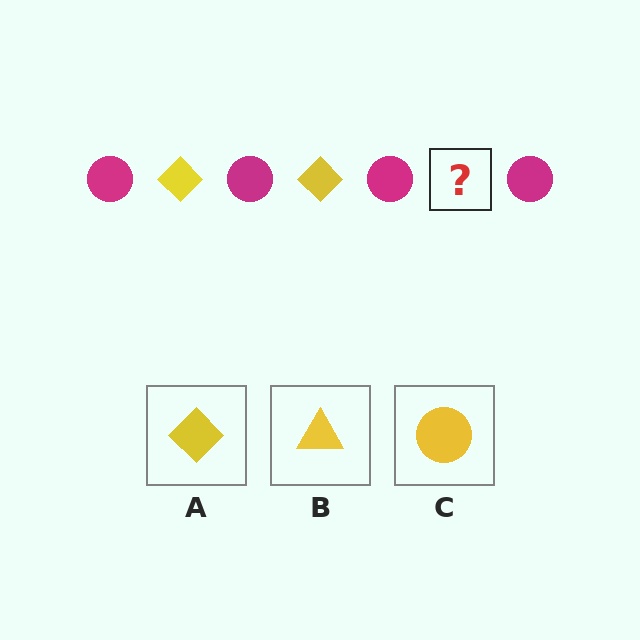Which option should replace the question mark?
Option A.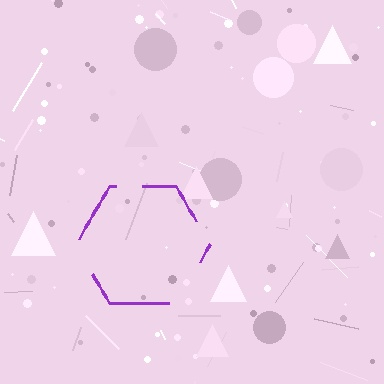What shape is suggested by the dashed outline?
The dashed outline suggests a hexagon.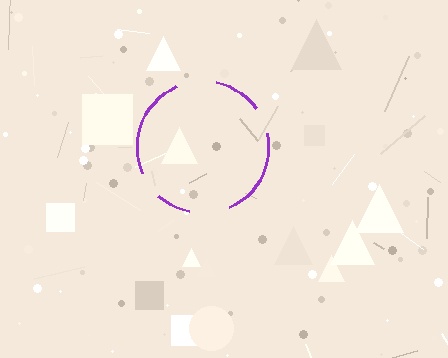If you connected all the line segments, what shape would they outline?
They would outline a circle.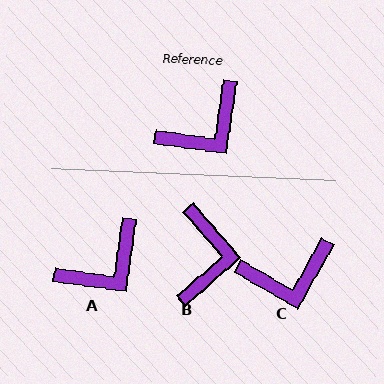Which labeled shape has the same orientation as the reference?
A.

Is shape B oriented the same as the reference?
No, it is off by about 49 degrees.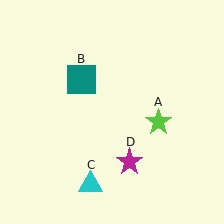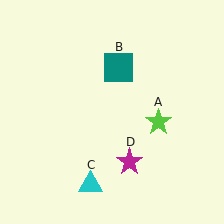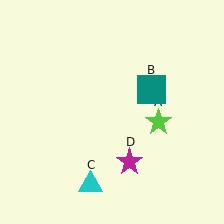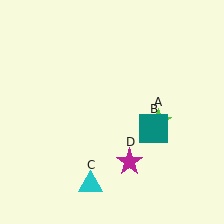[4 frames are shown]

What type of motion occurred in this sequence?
The teal square (object B) rotated clockwise around the center of the scene.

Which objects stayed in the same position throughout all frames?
Lime star (object A) and cyan triangle (object C) and magenta star (object D) remained stationary.